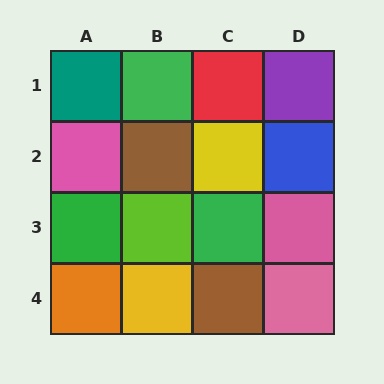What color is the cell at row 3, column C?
Green.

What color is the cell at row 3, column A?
Green.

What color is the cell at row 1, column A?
Teal.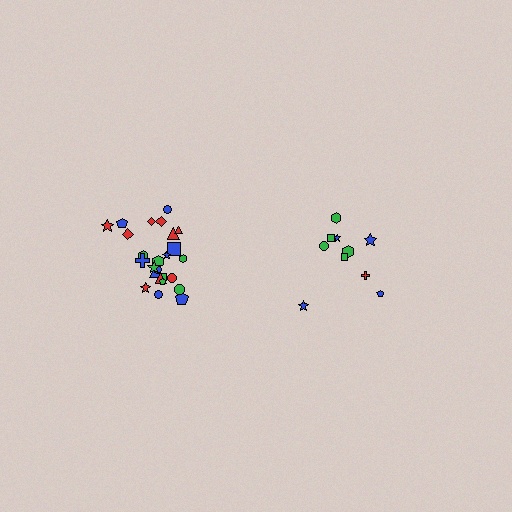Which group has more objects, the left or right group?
The left group.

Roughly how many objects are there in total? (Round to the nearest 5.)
Roughly 35 objects in total.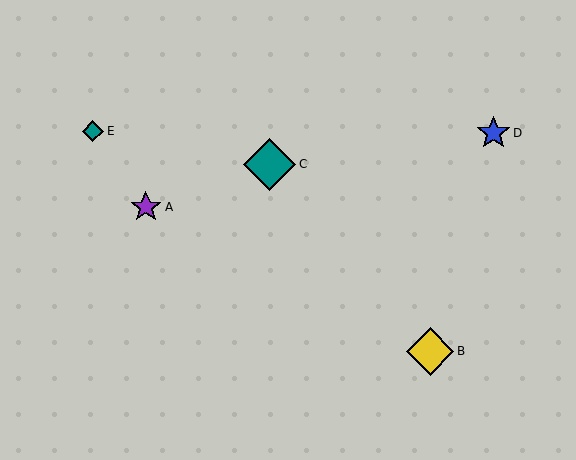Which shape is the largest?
The teal diamond (labeled C) is the largest.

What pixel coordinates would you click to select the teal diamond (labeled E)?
Click at (93, 131) to select the teal diamond E.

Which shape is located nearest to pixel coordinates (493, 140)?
The blue star (labeled D) at (494, 133) is nearest to that location.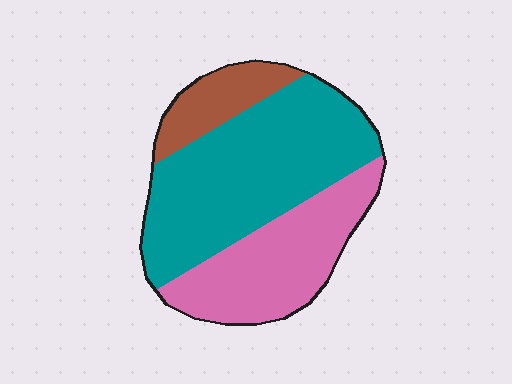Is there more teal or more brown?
Teal.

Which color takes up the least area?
Brown, at roughly 15%.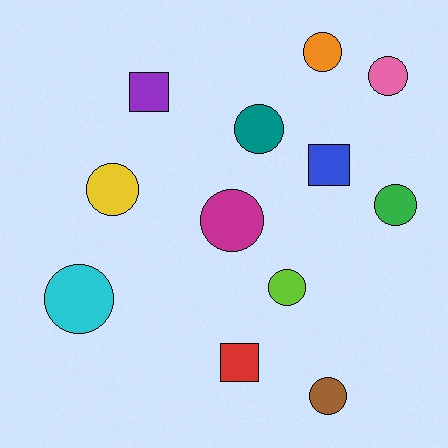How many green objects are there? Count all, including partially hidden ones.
There is 1 green object.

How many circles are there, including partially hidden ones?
There are 9 circles.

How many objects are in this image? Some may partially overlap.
There are 12 objects.